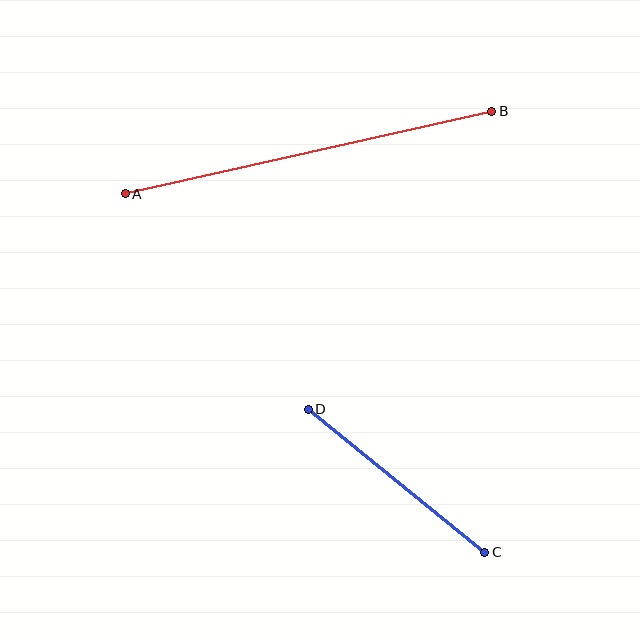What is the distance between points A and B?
The distance is approximately 376 pixels.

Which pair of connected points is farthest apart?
Points A and B are farthest apart.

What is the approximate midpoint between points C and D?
The midpoint is at approximately (397, 481) pixels.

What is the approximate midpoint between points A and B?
The midpoint is at approximately (308, 153) pixels.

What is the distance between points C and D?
The distance is approximately 227 pixels.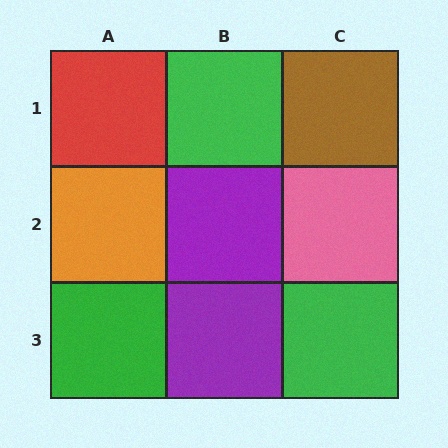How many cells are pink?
1 cell is pink.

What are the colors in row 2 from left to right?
Orange, purple, pink.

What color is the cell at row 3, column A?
Green.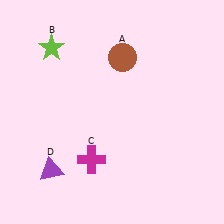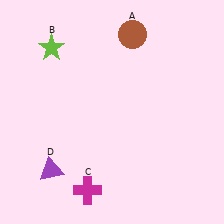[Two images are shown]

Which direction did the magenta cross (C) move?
The magenta cross (C) moved down.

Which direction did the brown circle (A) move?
The brown circle (A) moved up.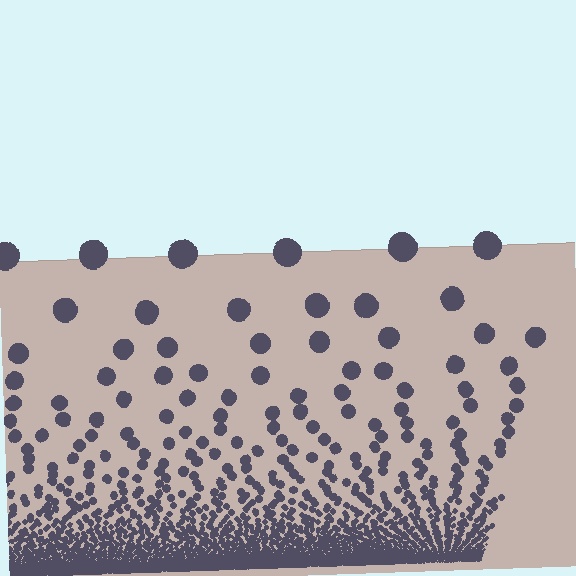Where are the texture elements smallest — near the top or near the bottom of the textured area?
Near the bottom.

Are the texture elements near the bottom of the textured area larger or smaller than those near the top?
Smaller. The gradient is inverted — elements near the bottom are smaller and denser.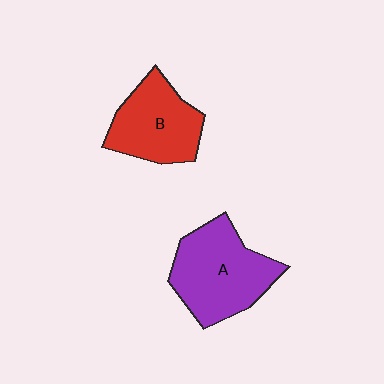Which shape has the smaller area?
Shape B (red).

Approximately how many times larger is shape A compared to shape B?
Approximately 1.3 times.